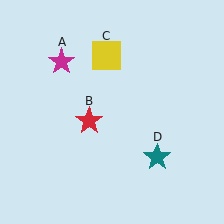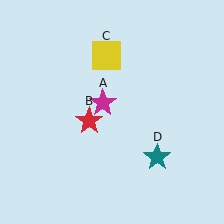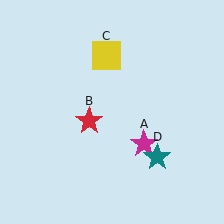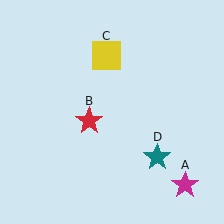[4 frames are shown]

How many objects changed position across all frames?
1 object changed position: magenta star (object A).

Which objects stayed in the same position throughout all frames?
Red star (object B) and yellow square (object C) and teal star (object D) remained stationary.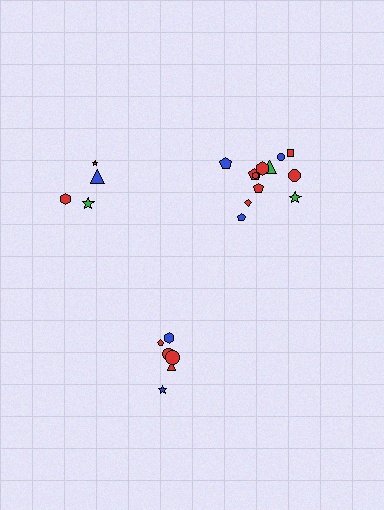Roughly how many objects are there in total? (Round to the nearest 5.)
Roughly 20 objects in total.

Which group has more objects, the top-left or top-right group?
The top-right group.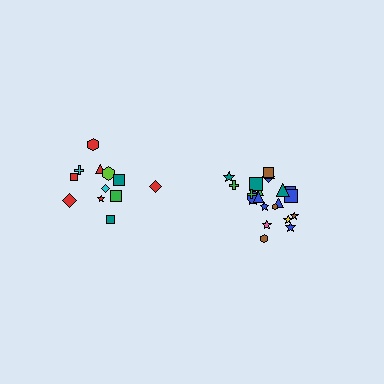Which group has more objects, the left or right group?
The right group.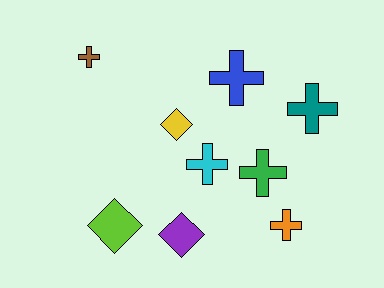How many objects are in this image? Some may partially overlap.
There are 9 objects.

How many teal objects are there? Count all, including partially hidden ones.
There is 1 teal object.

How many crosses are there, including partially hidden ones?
There are 6 crosses.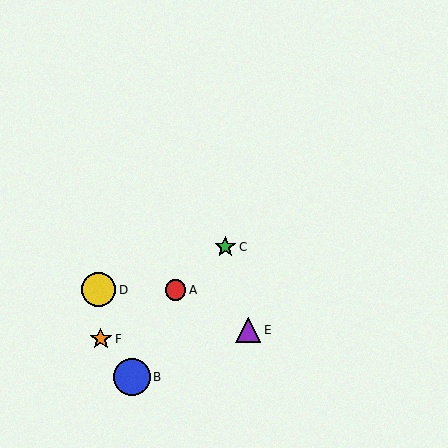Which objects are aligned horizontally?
Objects A, D are aligned horizontally.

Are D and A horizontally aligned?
Yes, both are at y≈290.